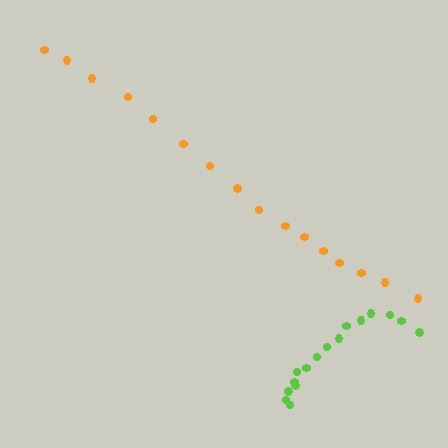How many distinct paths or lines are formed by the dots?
There are 2 distinct paths.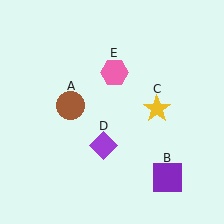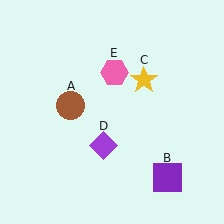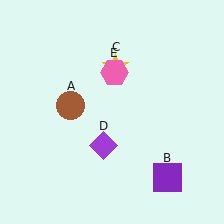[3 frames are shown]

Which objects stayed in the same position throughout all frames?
Brown circle (object A) and purple square (object B) and purple diamond (object D) and pink hexagon (object E) remained stationary.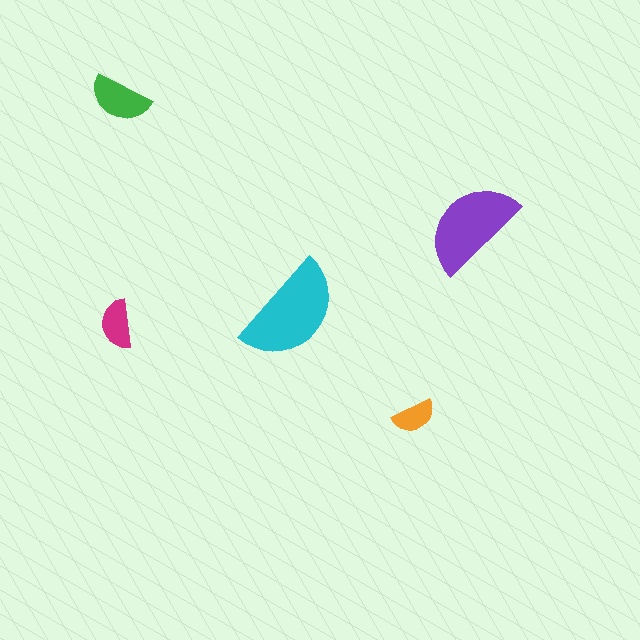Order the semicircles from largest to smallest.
the cyan one, the purple one, the green one, the magenta one, the orange one.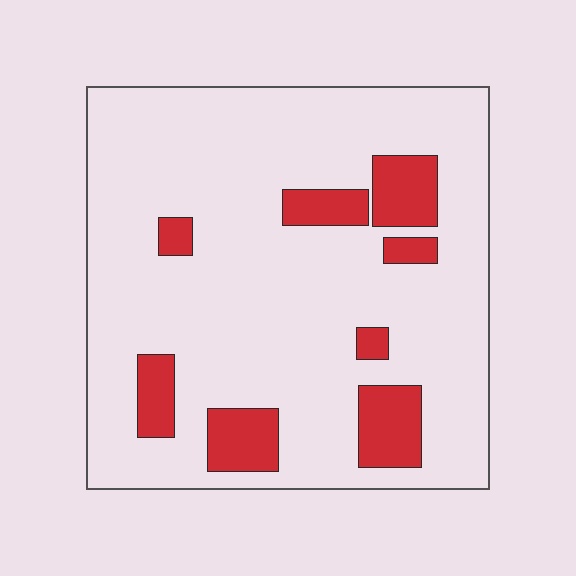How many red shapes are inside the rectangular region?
8.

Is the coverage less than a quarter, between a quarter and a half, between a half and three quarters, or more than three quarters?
Less than a quarter.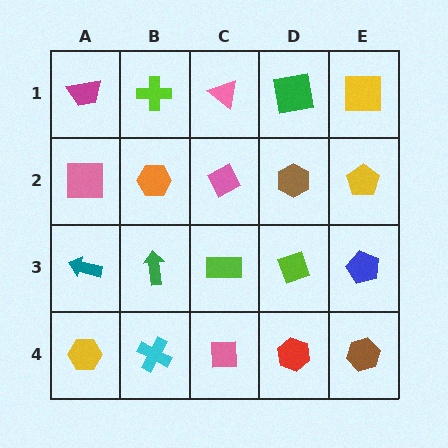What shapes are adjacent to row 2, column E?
A yellow square (row 1, column E), a blue pentagon (row 3, column E), a brown hexagon (row 2, column D).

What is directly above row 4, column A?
A teal arrow.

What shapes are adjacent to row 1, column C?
A pink diamond (row 2, column C), a lime cross (row 1, column B), a green square (row 1, column D).